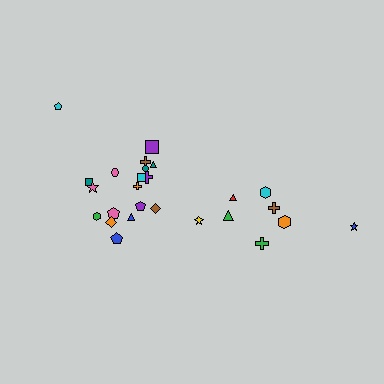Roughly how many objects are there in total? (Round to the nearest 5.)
Roughly 25 objects in total.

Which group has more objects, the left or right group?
The left group.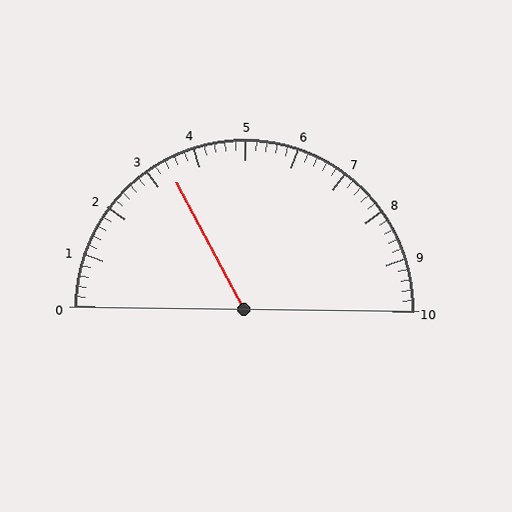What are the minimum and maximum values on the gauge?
The gauge ranges from 0 to 10.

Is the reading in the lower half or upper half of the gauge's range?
The reading is in the lower half of the range (0 to 10).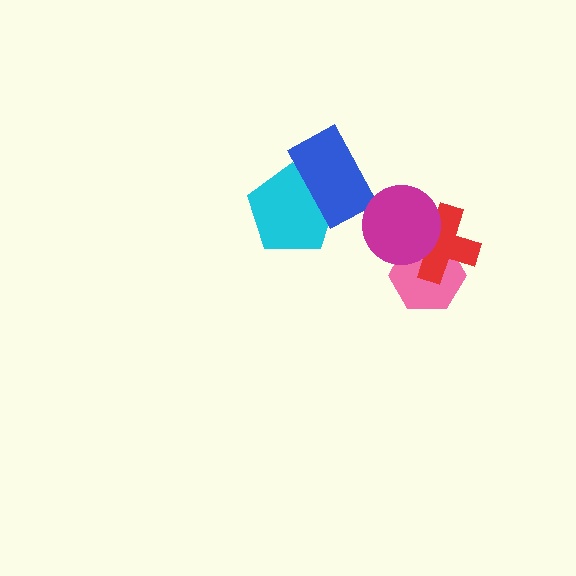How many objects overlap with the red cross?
2 objects overlap with the red cross.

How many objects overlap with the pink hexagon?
2 objects overlap with the pink hexagon.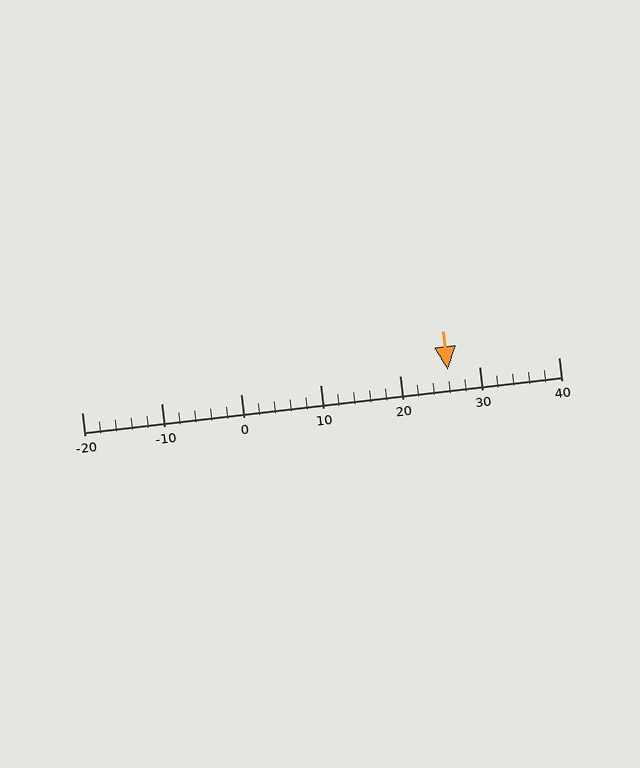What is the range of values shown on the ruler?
The ruler shows values from -20 to 40.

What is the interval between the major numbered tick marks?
The major tick marks are spaced 10 units apart.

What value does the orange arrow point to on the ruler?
The orange arrow points to approximately 26.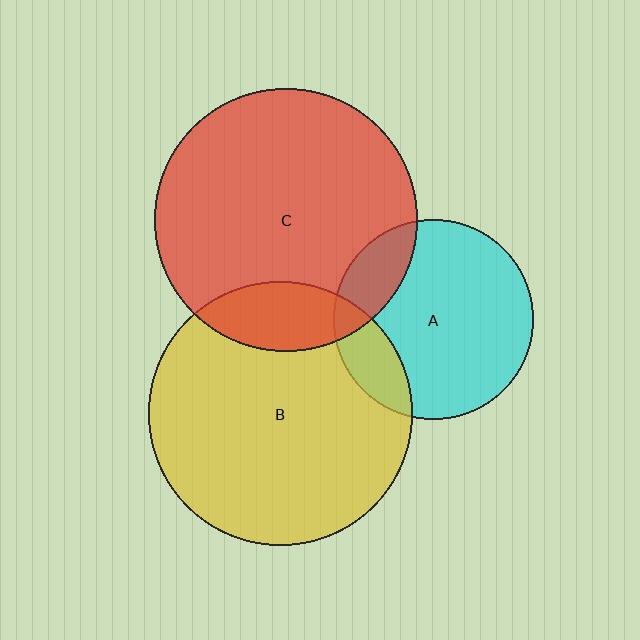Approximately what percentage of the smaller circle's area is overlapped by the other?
Approximately 15%.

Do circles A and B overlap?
Yes.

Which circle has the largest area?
Circle B (yellow).